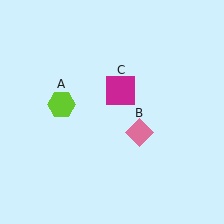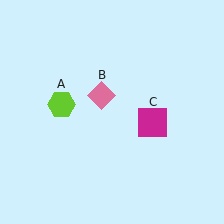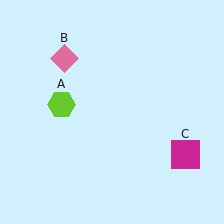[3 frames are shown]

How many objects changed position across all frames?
2 objects changed position: pink diamond (object B), magenta square (object C).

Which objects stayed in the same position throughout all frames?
Lime hexagon (object A) remained stationary.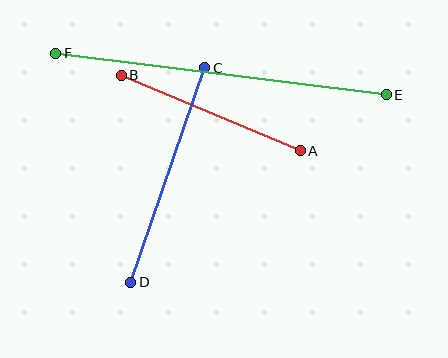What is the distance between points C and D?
The distance is approximately 227 pixels.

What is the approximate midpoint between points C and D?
The midpoint is at approximately (168, 175) pixels.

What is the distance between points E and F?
The distance is approximately 333 pixels.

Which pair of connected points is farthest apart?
Points E and F are farthest apart.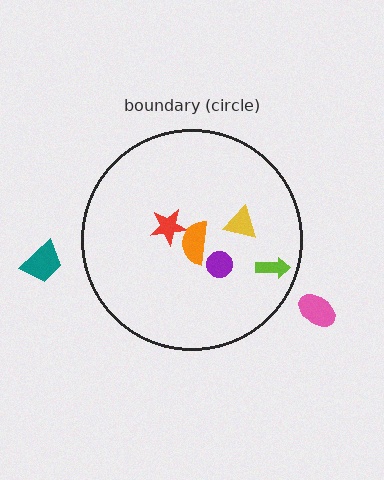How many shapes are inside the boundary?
5 inside, 2 outside.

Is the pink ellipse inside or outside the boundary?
Outside.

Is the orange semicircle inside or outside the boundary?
Inside.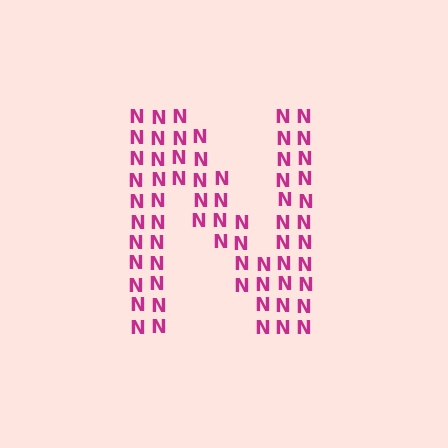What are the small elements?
The small elements are letter N's.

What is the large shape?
The large shape is the letter N.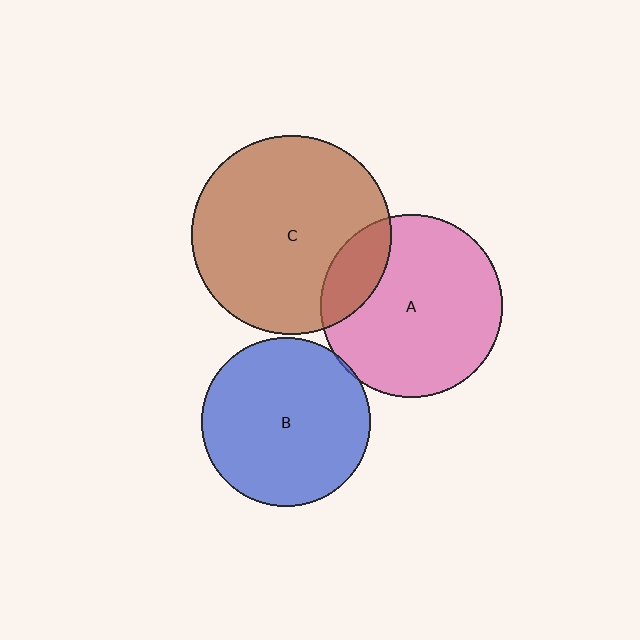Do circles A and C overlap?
Yes.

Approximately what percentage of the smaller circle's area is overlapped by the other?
Approximately 20%.